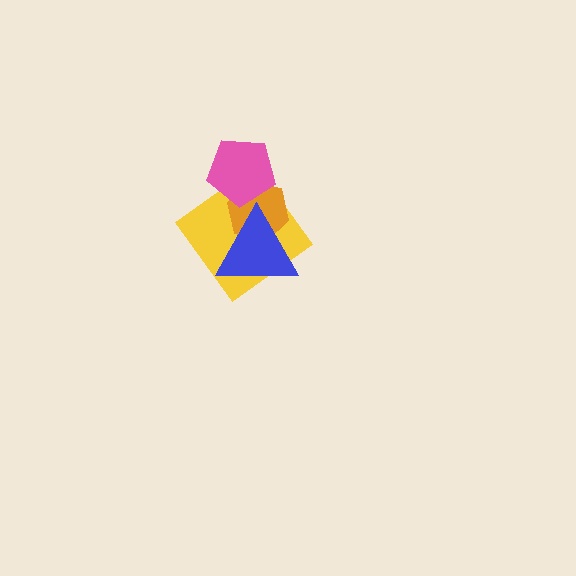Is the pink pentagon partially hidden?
No, no other shape covers it.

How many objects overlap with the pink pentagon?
2 objects overlap with the pink pentagon.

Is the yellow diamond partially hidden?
Yes, it is partially covered by another shape.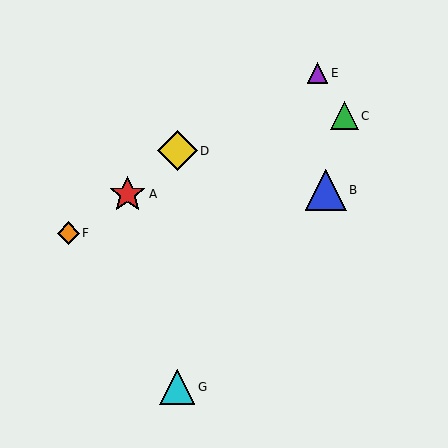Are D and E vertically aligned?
No, D is at x≈177 and E is at x≈318.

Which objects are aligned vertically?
Objects D, G are aligned vertically.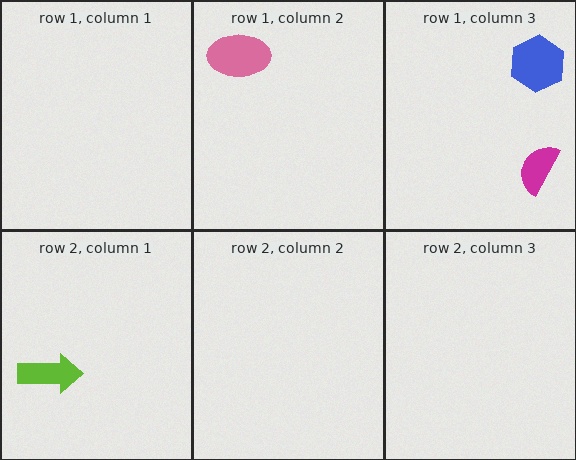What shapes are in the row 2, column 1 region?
The lime arrow.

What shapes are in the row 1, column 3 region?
The blue hexagon, the magenta semicircle.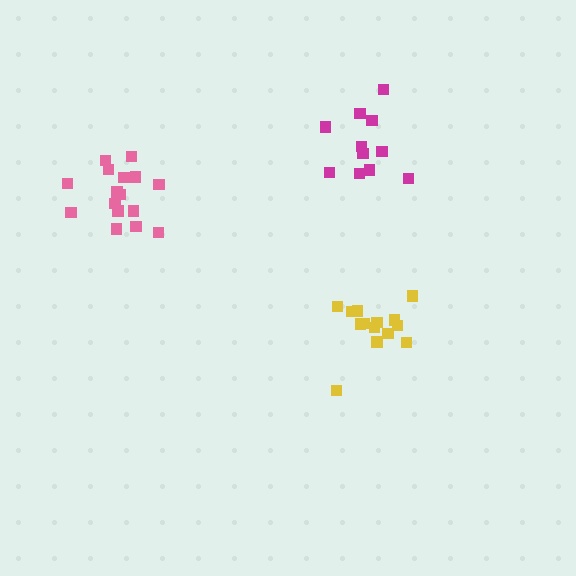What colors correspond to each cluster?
The clusters are colored: pink, yellow, magenta.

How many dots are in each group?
Group 1: 16 dots, Group 2: 14 dots, Group 3: 11 dots (41 total).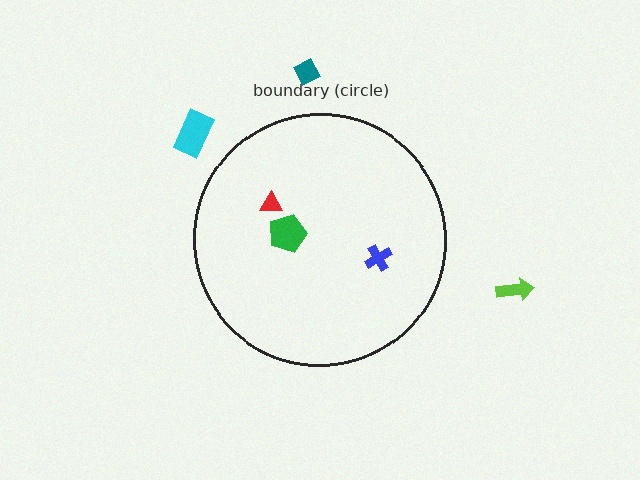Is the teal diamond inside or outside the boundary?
Outside.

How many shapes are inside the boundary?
3 inside, 3 outside.